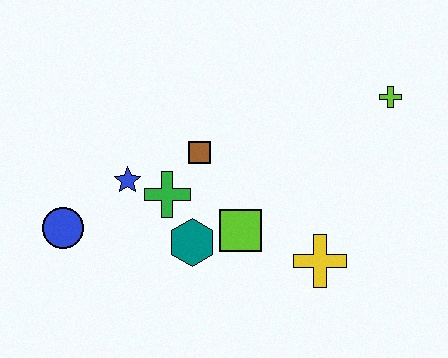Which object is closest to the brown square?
The green cross is closest to the brown square.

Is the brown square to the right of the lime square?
No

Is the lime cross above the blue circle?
Yes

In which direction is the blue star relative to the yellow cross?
The blue star is to the left of the yellow cross.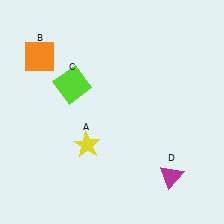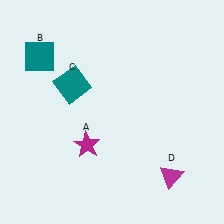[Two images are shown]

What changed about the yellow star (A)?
In Image 1, A is yellow. In Image 2, it changed to magenta.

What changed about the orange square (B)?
In Image 1, B is orange. In Image 2, it changed to teal.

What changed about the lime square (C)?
In Image 1, C is lime. In Image 2, it changed to teal.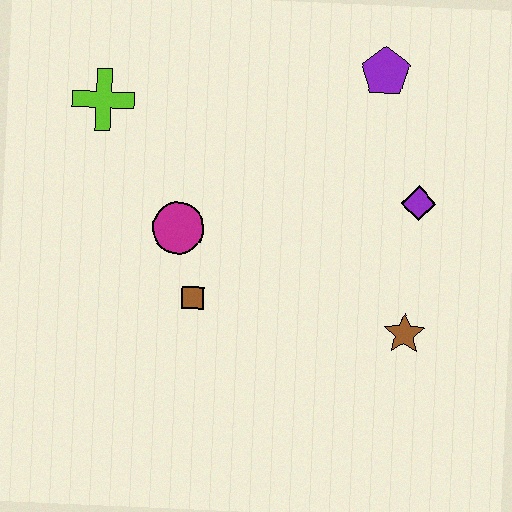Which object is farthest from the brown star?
The lime cross is farthest from the brown star.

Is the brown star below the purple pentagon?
Yes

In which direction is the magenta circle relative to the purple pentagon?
The magenta circle is to the left of the purple pentagon.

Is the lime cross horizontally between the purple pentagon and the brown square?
No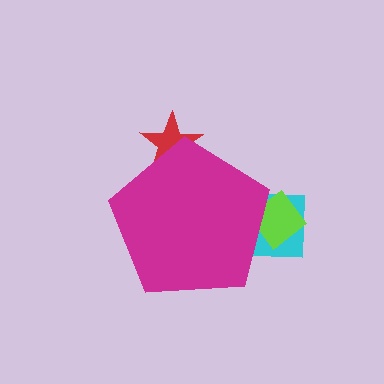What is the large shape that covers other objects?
A magenta pentagon.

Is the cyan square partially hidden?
Yes, the cyan square is partially hidden behind the magenta pentagon.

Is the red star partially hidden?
Yes, the red star is partially hidden behind the magenta pentagon.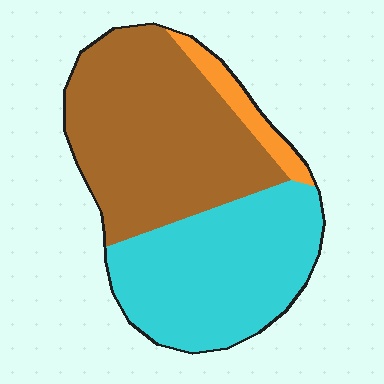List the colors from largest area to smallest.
From largest to smallest: brown, cyan, orange.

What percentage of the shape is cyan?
Cyan covers 43% of the shape.